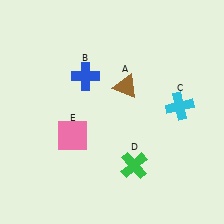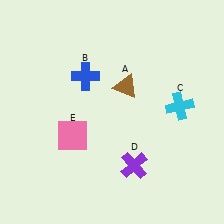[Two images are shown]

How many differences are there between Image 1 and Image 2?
There is 1 difference between the two images.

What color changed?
The cross (D) changed from green in Image 1 to purple in Image 2.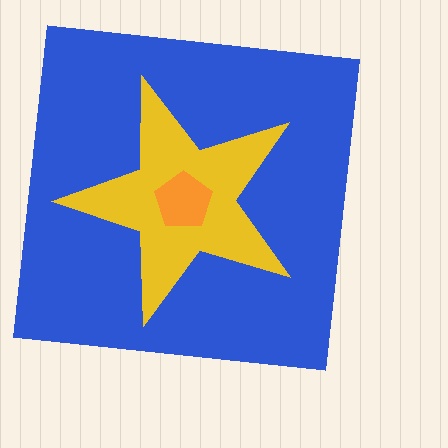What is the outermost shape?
The blue square.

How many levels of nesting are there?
3.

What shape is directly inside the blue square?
The yellow star.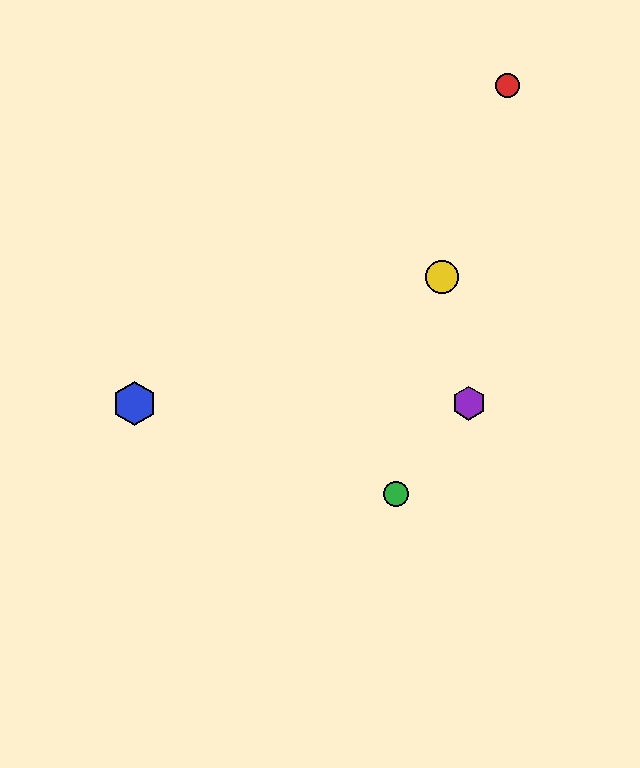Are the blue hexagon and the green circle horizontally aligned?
No, the blue hexagon is at y≈403 and the green circle is at y≈494.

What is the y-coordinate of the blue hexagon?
The blue hexagon is at y≈403.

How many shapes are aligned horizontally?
2 shapes (the blue hexagon, the purple hexagon) are aligned horizontally.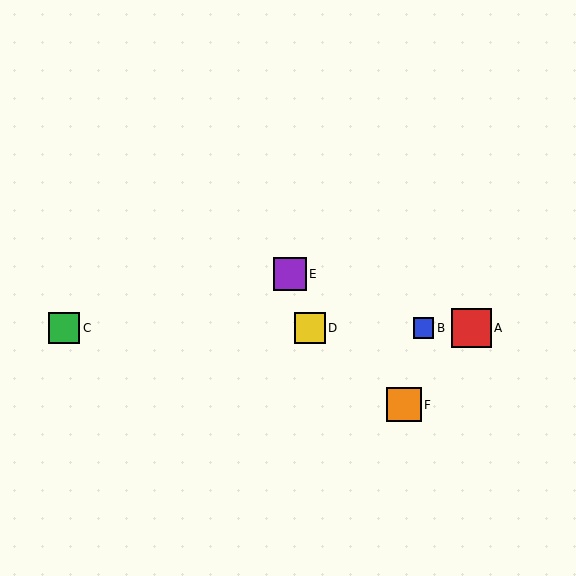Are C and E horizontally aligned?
No, C is at y≈328 and E is at y≈274.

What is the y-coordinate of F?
Object F is at y≈405.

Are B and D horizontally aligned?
Yes, both are at y≈328.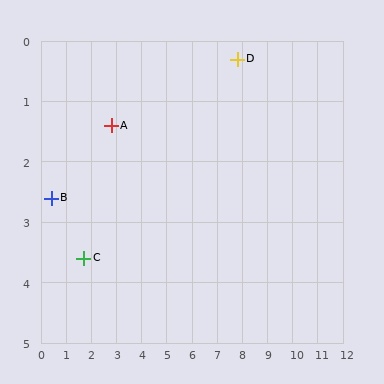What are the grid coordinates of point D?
Point D is at approximately (7.8, 0.3).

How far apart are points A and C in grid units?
Points A and C are about 2.5 grid units apart.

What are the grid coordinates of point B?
Point B is at approximately (0.4, 2.6).